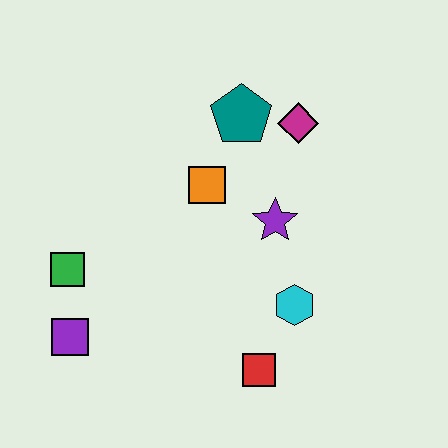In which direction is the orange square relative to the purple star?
The orange square is to the left of the purple star.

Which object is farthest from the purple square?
The magenta diamond is farthest from the purple square.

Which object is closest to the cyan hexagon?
The red square is closest to the cyan hexagon.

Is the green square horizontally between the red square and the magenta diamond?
No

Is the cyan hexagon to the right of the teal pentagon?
Yes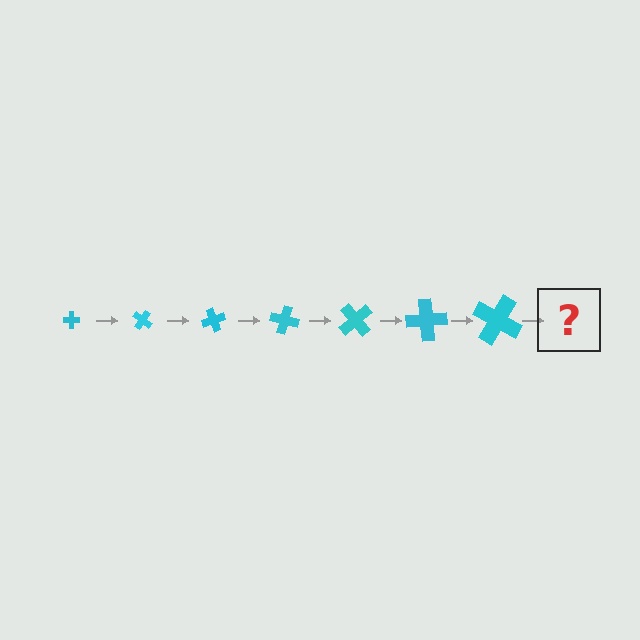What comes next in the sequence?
The next element should be a cross, larger than the previous one and rotated 245 degrees from the start.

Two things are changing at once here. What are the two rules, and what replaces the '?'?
The two rules are that the cross grows larger each step and it rotates 35 degrees each step. The '?' should be a cross, larger than the previous one and rotated 245 degrees from the start.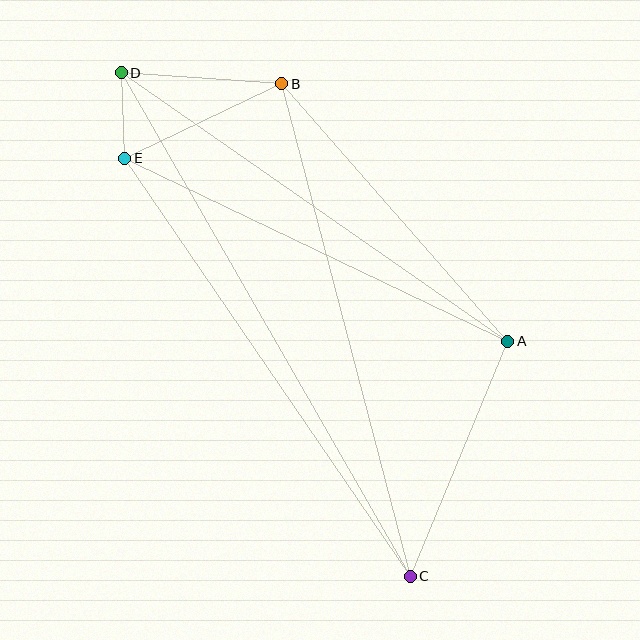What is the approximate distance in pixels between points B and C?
The distance between B and C is approximately 509 pixels.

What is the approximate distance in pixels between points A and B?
The distance between A and B is approximately 342 pixels.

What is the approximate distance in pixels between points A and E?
The distance between A and E is approximately 424 pixels.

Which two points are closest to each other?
Points D and E are closest to each other.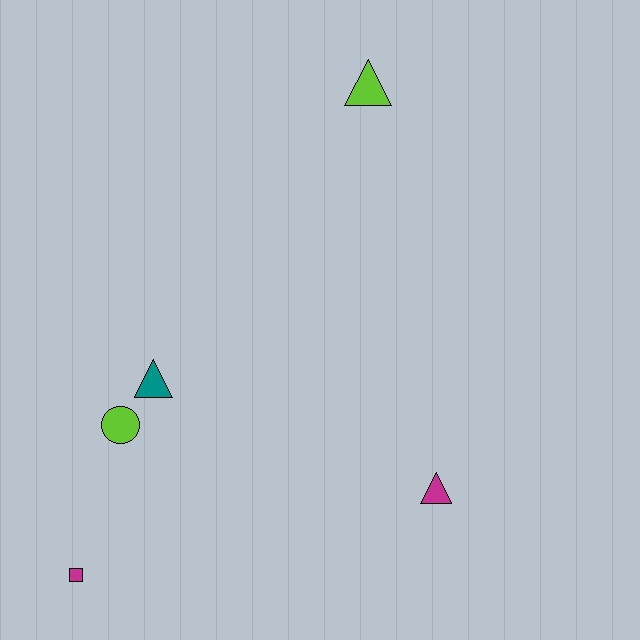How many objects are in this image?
There are 5 objects.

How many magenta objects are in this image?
There are 2 magenta objects.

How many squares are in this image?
There is 1 square.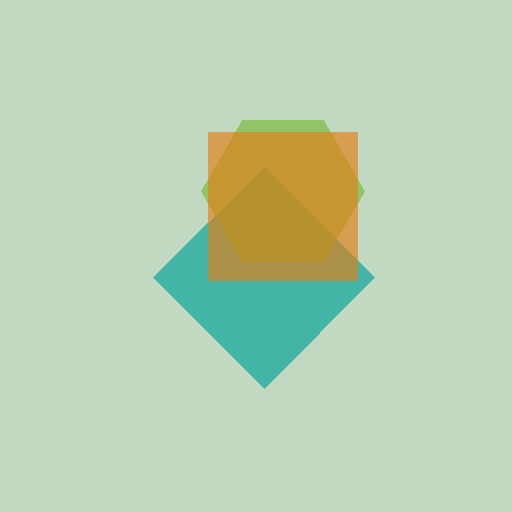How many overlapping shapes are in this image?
There are 3 overlapping shapes in the image.